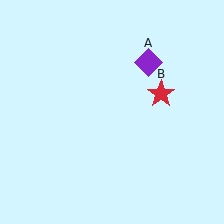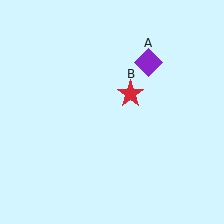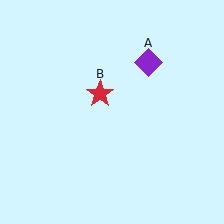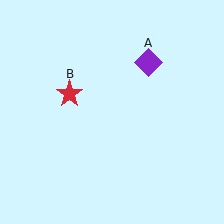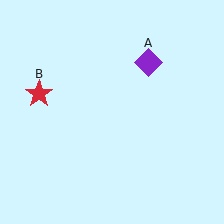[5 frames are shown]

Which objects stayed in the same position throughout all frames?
Purple diamond (object A) remained stationary.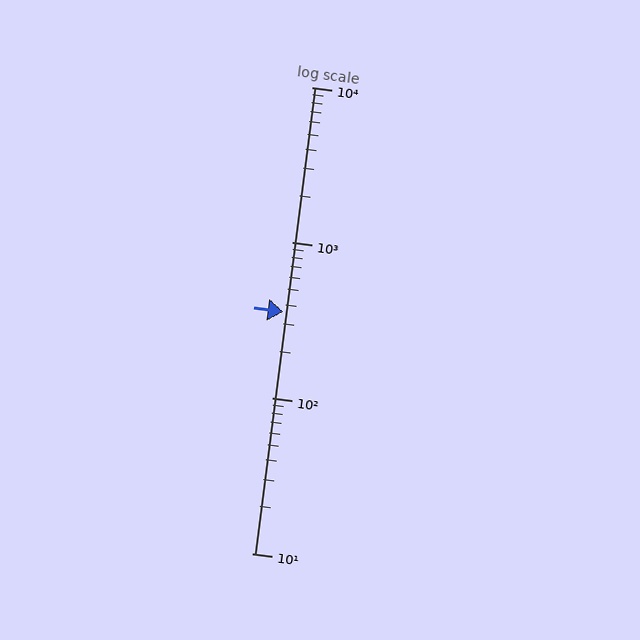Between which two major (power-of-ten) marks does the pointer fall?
The pointer is between 100 and 1000.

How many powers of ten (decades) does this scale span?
The scale spans 3 decades, from 10 to 10000.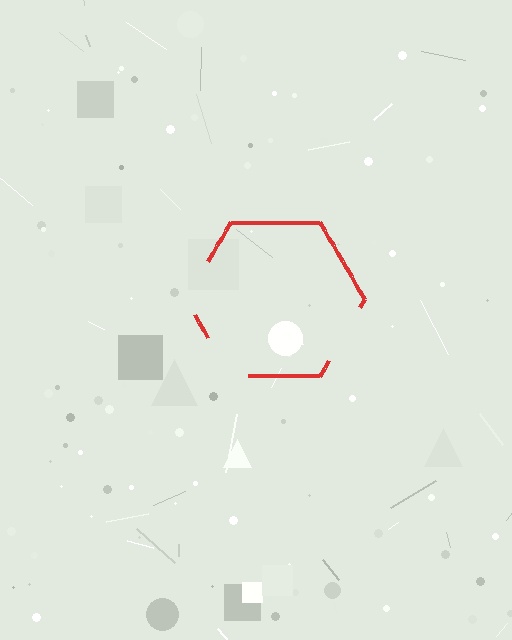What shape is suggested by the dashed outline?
The dashed outline suggests a hexagon.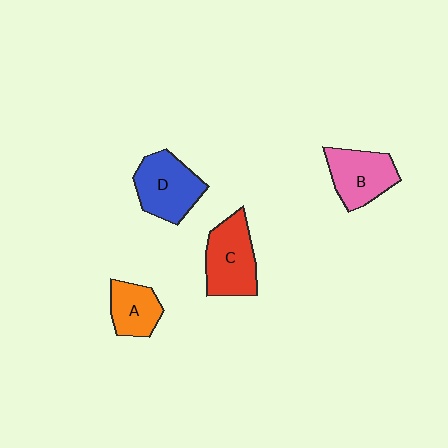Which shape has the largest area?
Shape C (red).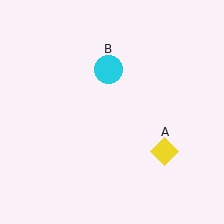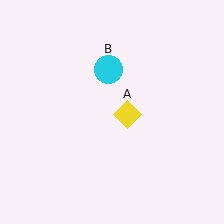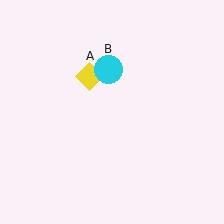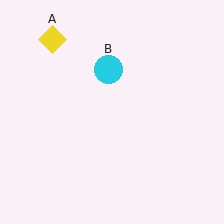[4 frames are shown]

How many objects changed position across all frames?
1 object changed position: yellow diamond (object A).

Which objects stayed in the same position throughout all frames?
Cyan circle (object B) remained stationary.